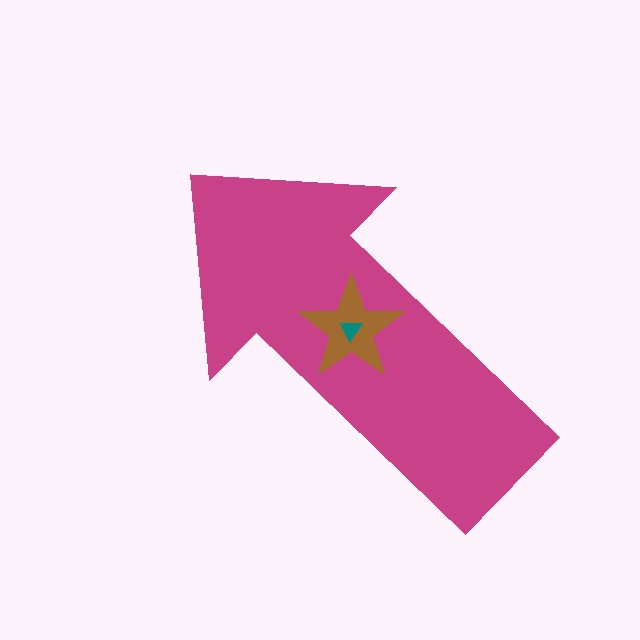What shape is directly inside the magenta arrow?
The brown star.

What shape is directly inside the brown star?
The teal triangle.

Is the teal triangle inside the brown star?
Yes.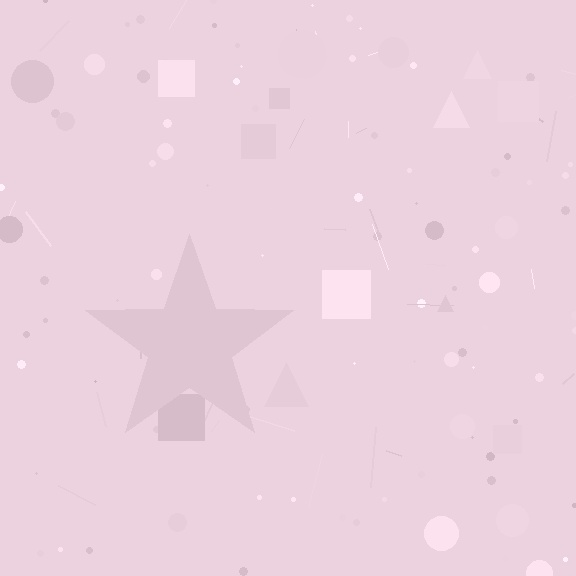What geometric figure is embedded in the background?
A star is embedded in the background.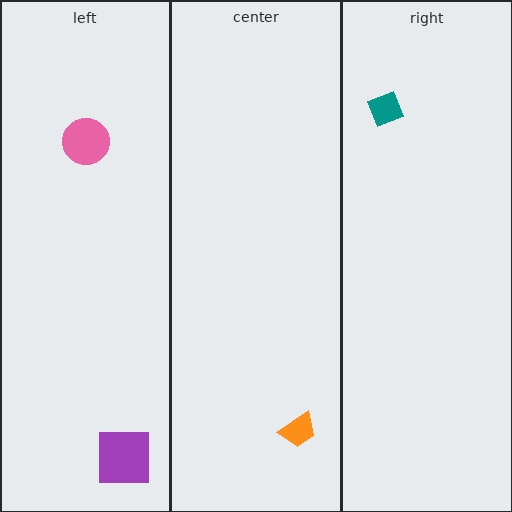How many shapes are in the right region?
1.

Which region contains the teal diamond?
The right region.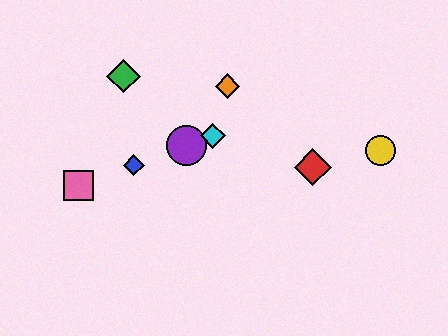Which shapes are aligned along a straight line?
The blue diamond, the purple circle, the cyan diamond, the pink square are aligned along a straight line.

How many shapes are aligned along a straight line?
4 shapes (the blue diamond, the purple circle, the cyan diamond, the pink square) are aligned along a straight line.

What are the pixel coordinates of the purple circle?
The purple circle is at (187, 146).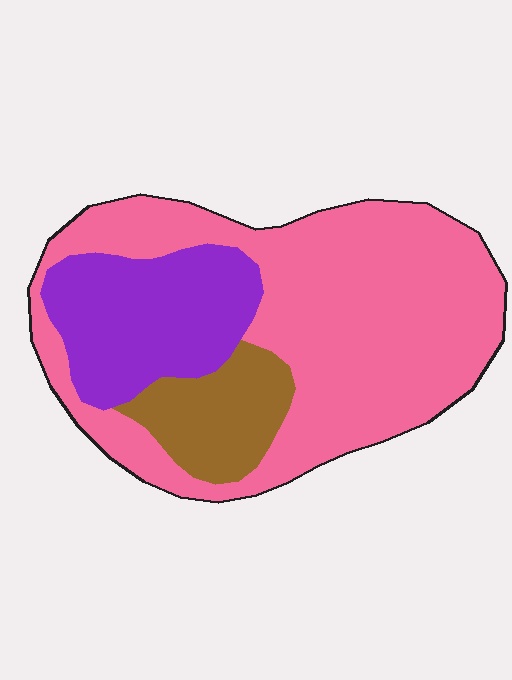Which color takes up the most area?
Pink, at roughly 65%.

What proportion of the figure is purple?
Purple covers 23% of the figure.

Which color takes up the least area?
Brown, at roughly 15%.